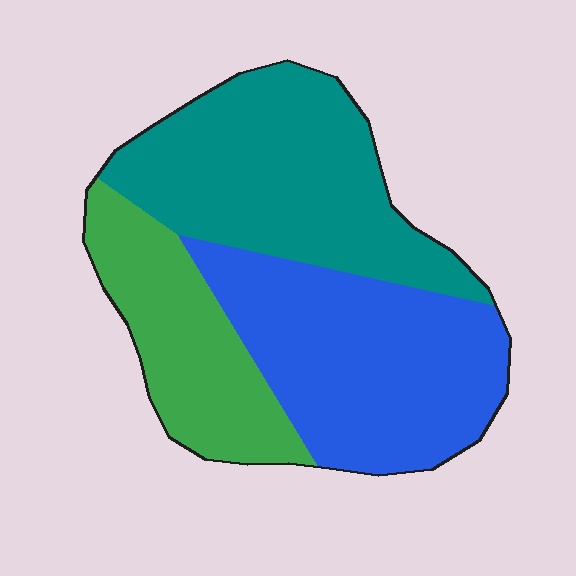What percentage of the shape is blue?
Blue covers about 40% of the shape.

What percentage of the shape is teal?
Teal covers around 40% of the shape.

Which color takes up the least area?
Green, at roughly 25%.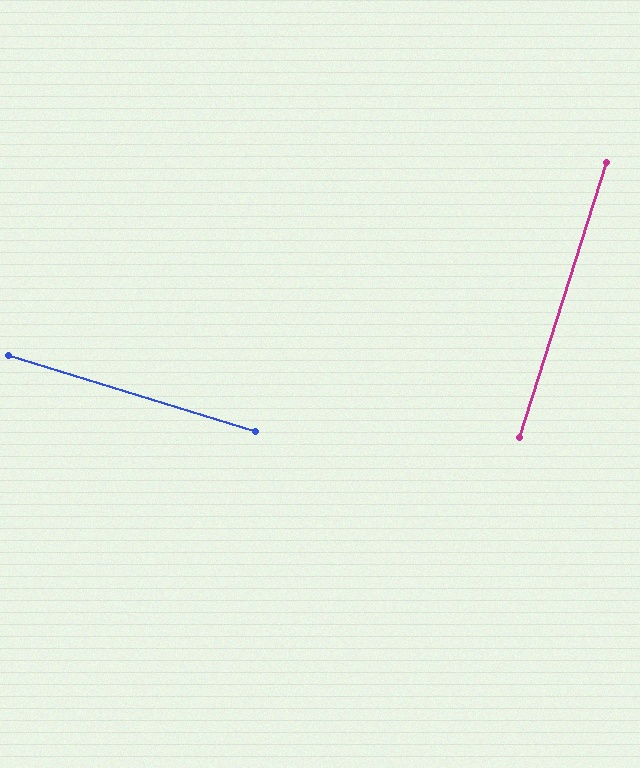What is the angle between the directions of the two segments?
Approximately 89 degrees.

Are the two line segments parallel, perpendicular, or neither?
Perpendicular — they meet at approximately 89°.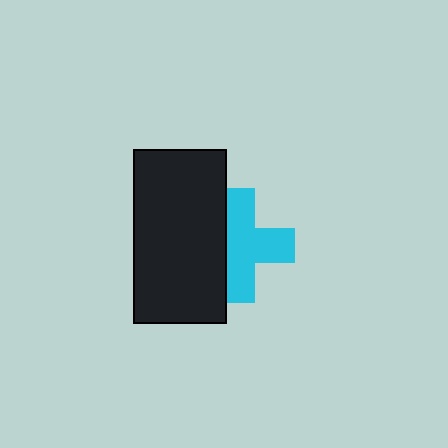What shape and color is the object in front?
The object in front is a black rectangle.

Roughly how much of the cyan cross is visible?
Most of it is visible (roughly 67%).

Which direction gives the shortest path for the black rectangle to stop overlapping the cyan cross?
Moving left gives the shortest separation.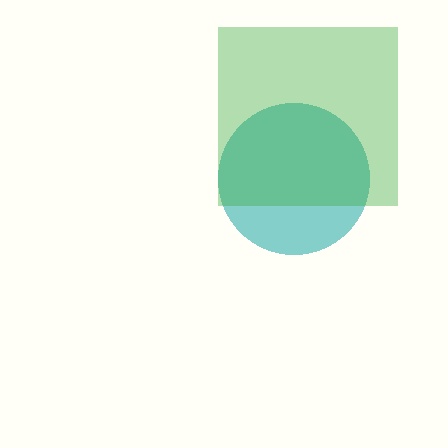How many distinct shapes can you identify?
There are 2 distinct shapes: a teal circle, a green square.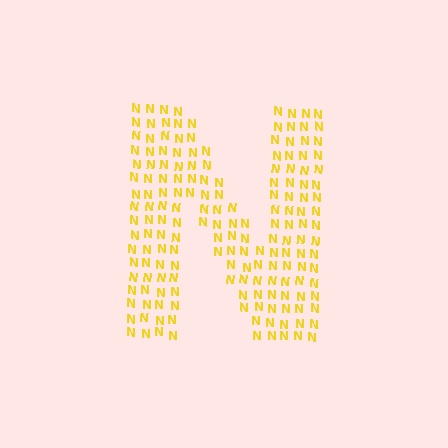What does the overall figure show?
The overall figure shows the letter N.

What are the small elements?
The small elements are letter N's.